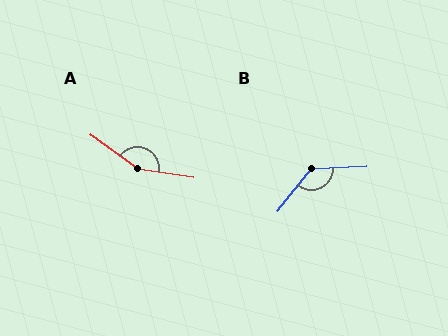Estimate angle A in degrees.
Approximately 153 degrees.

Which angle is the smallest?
B, at approximately 131 degrees.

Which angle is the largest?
A, at approximately 153 degrees.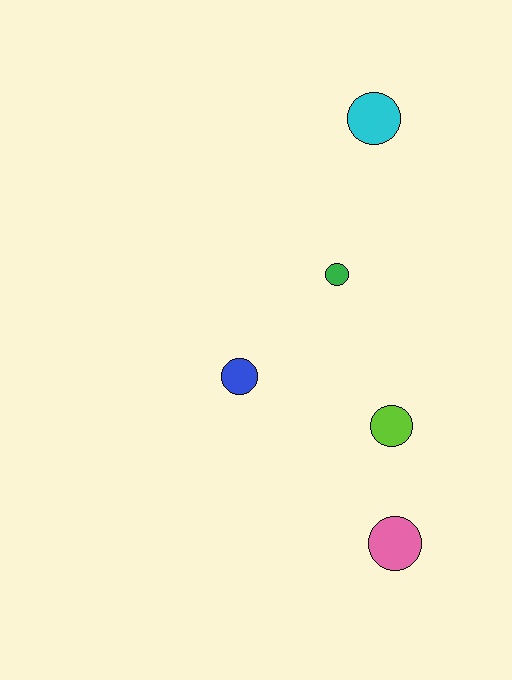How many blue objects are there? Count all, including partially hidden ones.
There is 1 blue object.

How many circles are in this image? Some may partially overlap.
There are 5 circles.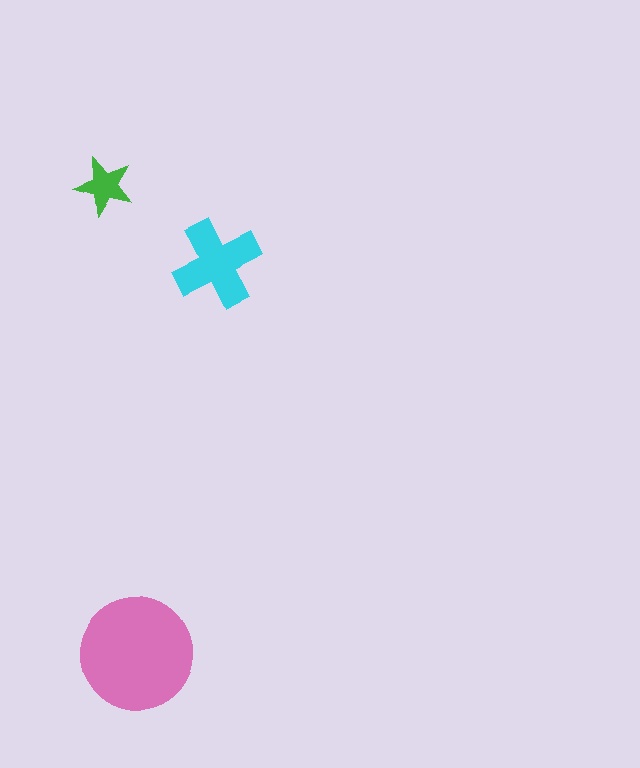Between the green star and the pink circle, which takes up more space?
The pink circle.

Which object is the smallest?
The green star.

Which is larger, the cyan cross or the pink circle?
The pink circle.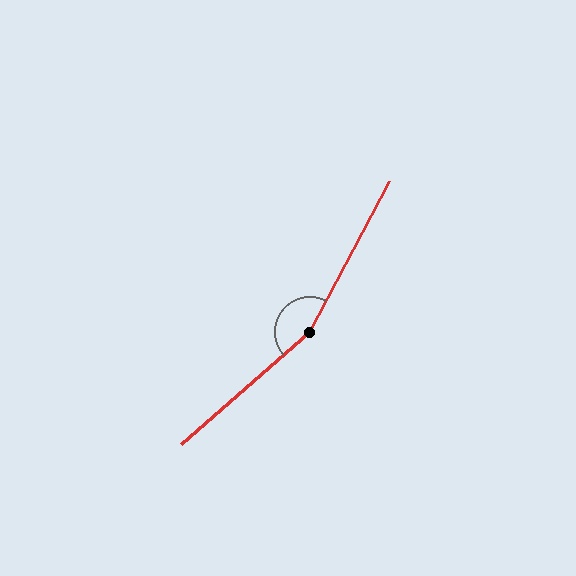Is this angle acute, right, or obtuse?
It is obtuse.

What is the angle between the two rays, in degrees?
Approximately 159 degrees.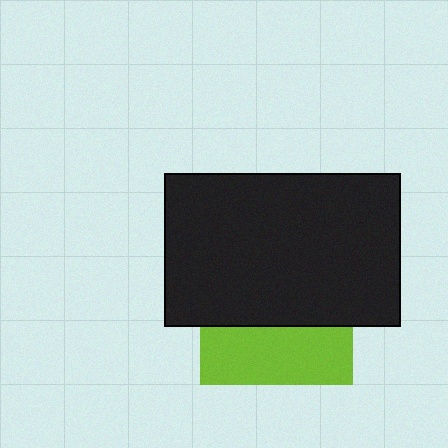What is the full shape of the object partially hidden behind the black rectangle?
The partially hidden object is a lime square.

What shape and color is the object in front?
The object in front is a black rectangle.